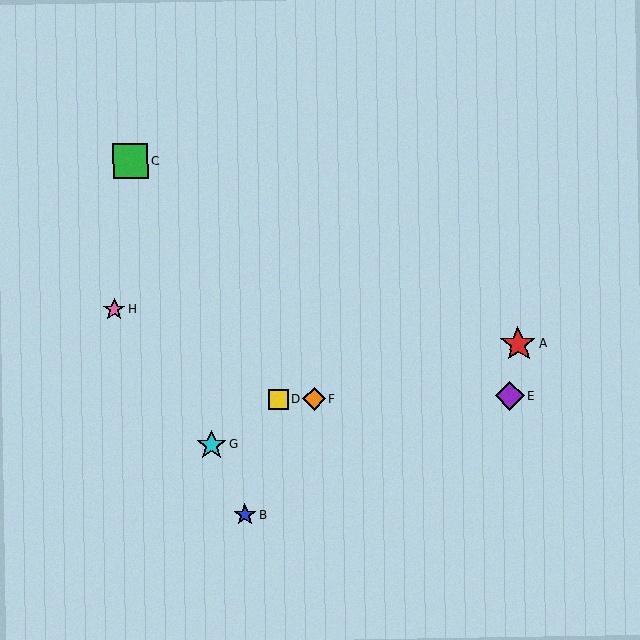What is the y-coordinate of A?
Object A is at y≈344.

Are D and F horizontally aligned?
Yes, both are at y≈400.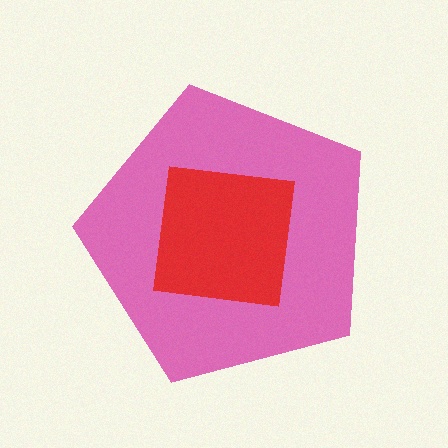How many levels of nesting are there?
2.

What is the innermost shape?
The red square.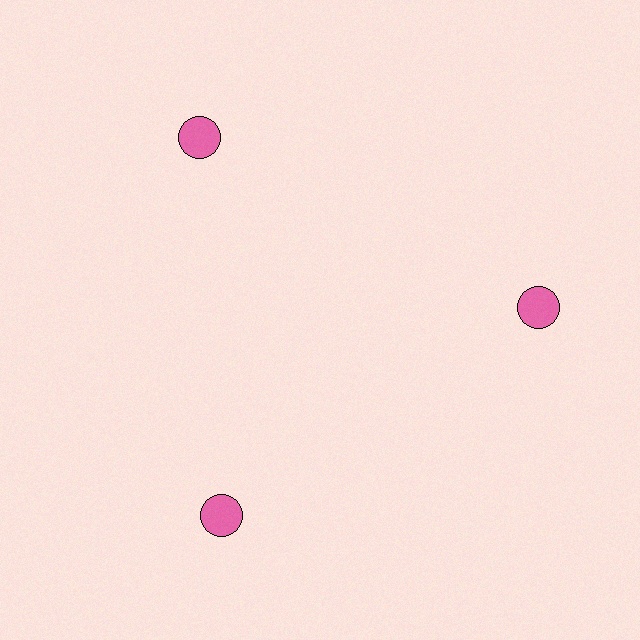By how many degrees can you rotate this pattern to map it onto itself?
The pattern maps onto itself every 120 degrees of rotation.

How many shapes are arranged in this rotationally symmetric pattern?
There are 3 shapes, arranged in 3 groups of 1.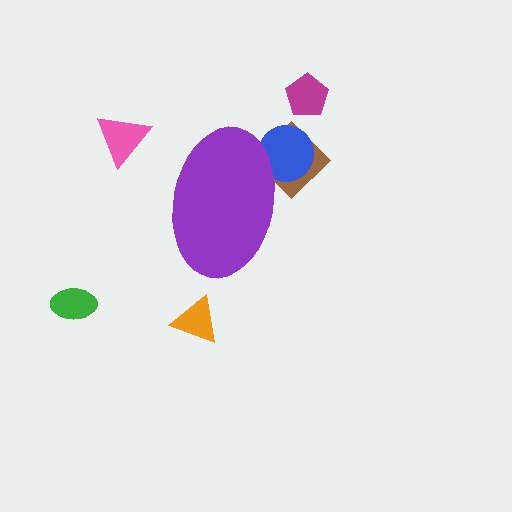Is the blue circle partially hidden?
Yes, the blue circle is partially hidden behind the purple ellipse.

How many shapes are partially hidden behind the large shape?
2 shapes are partially hidden.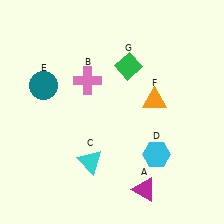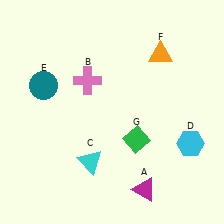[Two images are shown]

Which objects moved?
The objects that moved are: the cyan hexagon (D), the orange triangle (F), the green diamond (G).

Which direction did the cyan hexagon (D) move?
The cyan hexagon (D) moved right.